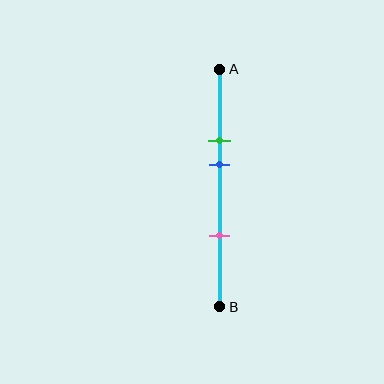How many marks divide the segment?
There are 3 marks dividing the segment.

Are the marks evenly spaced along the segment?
No, the marks are not evenly spaced.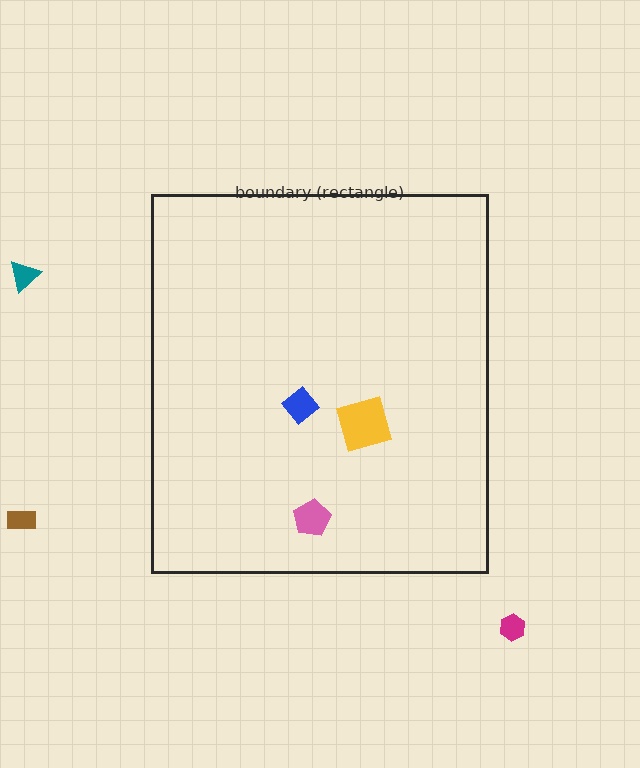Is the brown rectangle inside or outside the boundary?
Outside.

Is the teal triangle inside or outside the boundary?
Outside.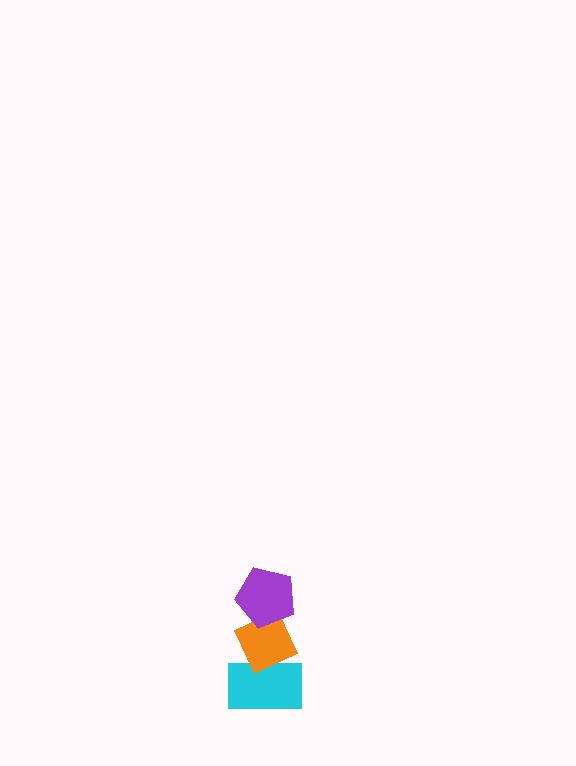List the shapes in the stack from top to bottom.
From top to bottom: the purple pentagon, the orange diamond, the cyan rectangle.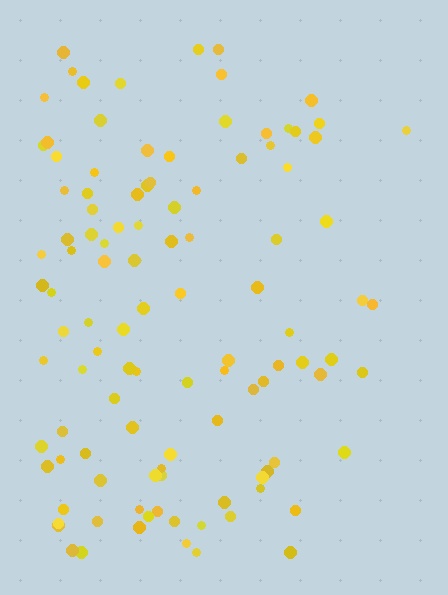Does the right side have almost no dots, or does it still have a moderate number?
Still a moderate number, just noticeably fewer than the left.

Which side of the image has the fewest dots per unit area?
The right.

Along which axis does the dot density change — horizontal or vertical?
Horizontal.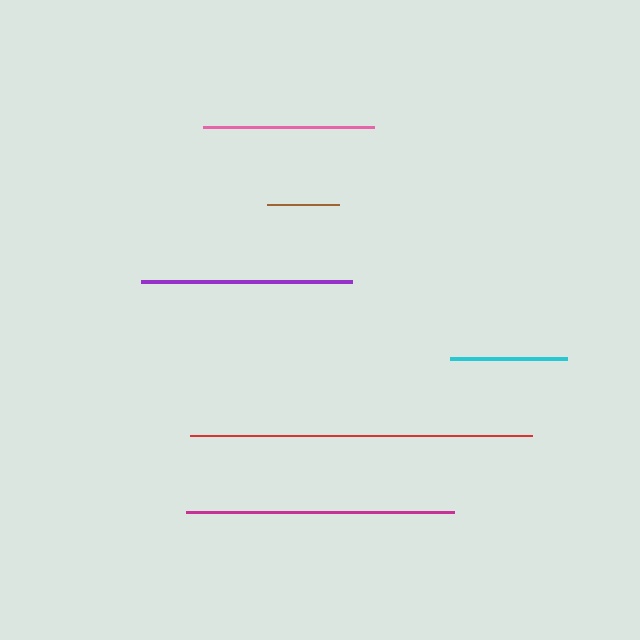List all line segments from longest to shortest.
From longest to shortest: red, magenta, purple, pink, cyan, brown.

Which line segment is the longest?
The red line is the longest at approximately 343 pixels.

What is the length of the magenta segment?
The magenta segment is approximately 268 pixels long.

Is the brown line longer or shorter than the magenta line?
The magenta line is longer than the brown line.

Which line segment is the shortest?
The brown line is the shortest at approximately 72 pixels.